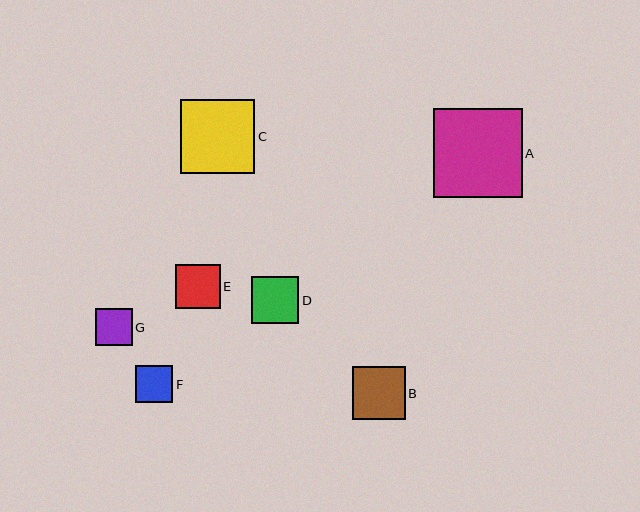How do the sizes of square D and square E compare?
Square D and square E are approximately the same size.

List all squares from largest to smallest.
From largest to smallest: A, C, B, D, E, F, G.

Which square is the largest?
Square A is the largest with a size of approximately 89 pixels.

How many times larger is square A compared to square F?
Square A is approximately 2.4 times the size of square F.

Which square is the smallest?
Square G is the smallest with a size of approximately 37 pixels.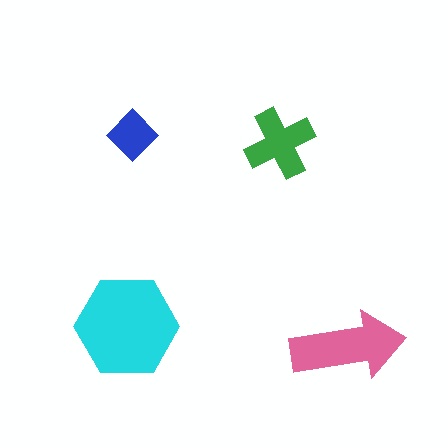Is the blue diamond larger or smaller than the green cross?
Smaller.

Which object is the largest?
The cyan hexagon.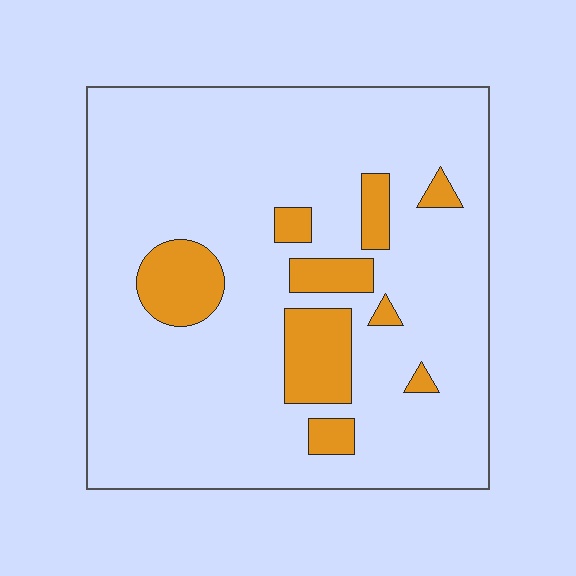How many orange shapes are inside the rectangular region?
9.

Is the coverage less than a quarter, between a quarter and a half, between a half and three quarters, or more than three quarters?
Less than a quarter.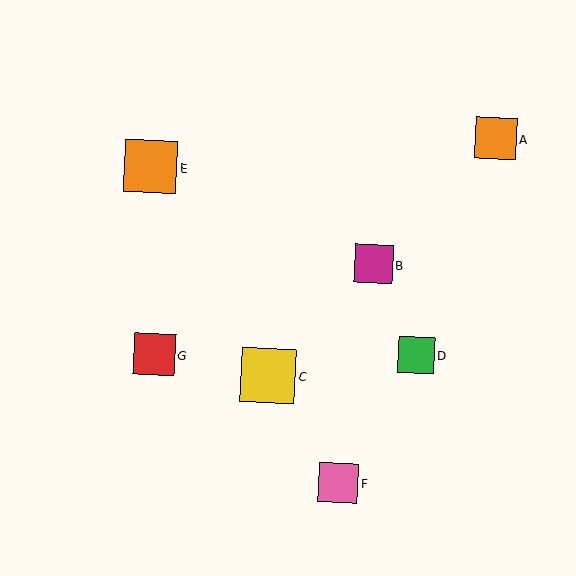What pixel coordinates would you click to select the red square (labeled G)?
Click at (154, 354) to select the red square G.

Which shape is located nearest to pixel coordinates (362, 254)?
The magenta square (labeled B) at (374, 264) is nearest to that location.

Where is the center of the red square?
The center of the red square is at (154, 354).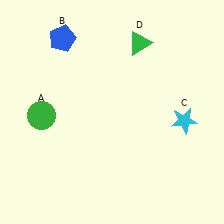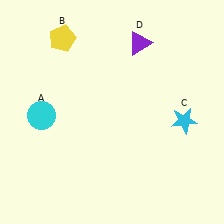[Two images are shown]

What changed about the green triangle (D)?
In Image 1, D is green. In Image 2, it changed to purple.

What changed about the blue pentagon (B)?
In Image 1, B is blue. In Image 2, it changed to yellow.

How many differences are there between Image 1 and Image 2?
There are 3 differences between the two images.